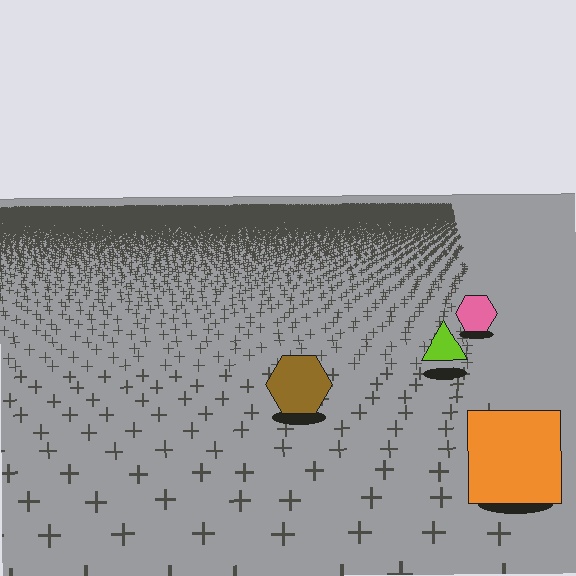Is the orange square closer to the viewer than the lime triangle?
Yes. The orange square is closer — you can tell from the texture gradient: the ground texture is coarser near it.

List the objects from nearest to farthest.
From nearest to farthest: the orange square, the brown hexagon, the lime triangle, the pink hexagon.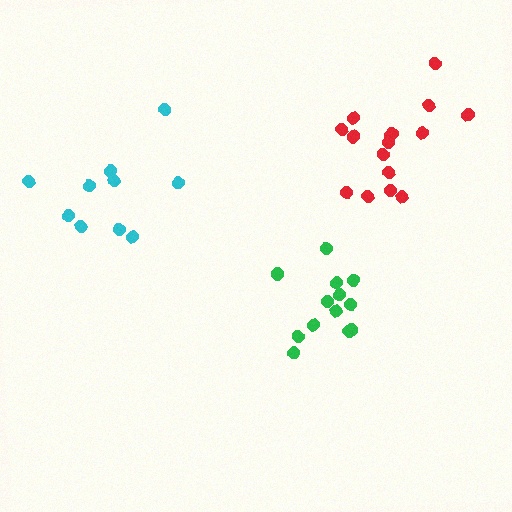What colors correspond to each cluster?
The clusters are colored: cyan, red, green.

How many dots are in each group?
Group 1: 10 dots, Group 2: 16 dots, Group 3: 13 dots (39 total).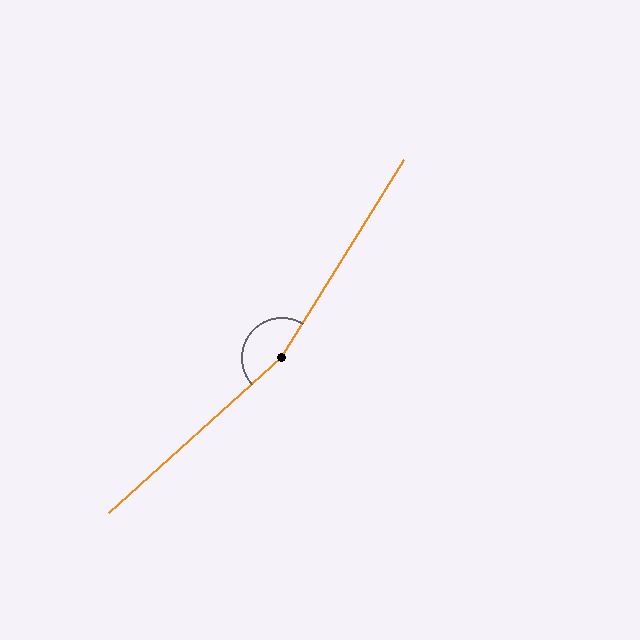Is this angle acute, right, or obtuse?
It is obtuse.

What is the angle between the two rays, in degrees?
Approximately 164 degrees.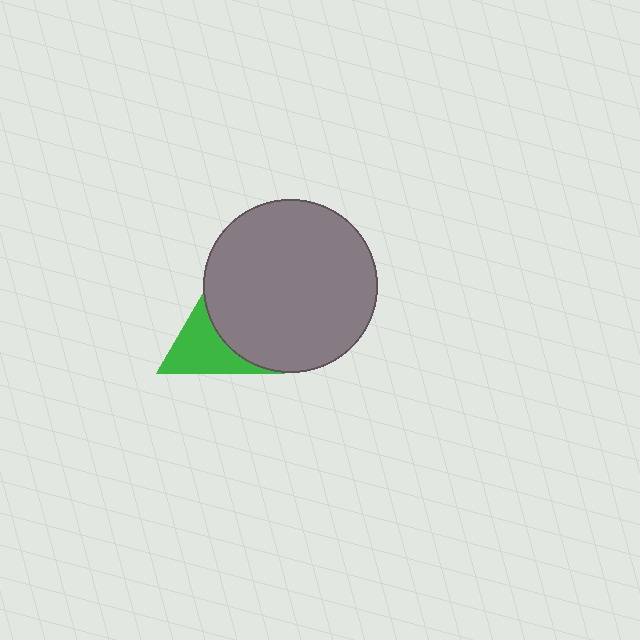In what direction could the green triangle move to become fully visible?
The green triangle could move left. That would shift it out from behind the gray circle entirely.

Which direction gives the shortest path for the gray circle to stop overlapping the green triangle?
Moving right gives the shortest separation.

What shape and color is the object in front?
The object in front is a gray circle.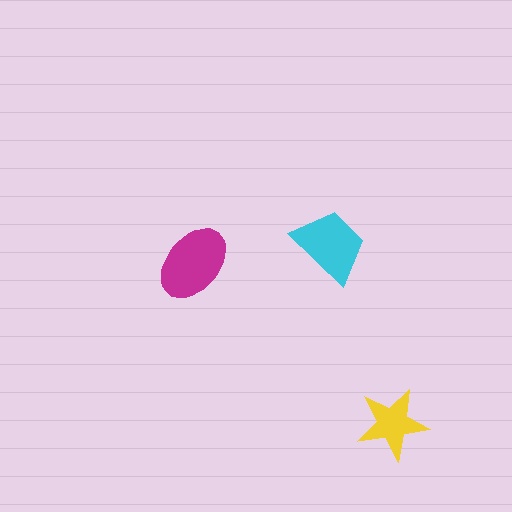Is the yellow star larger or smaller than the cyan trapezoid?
Smaller.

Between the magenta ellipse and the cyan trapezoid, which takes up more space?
The magenta ellipse.